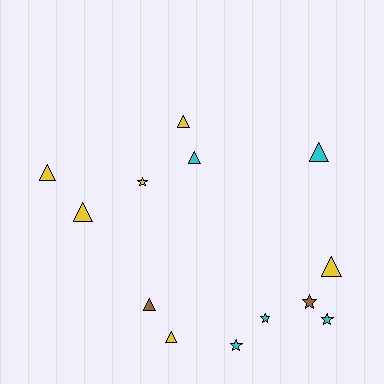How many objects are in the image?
There are 13 objects.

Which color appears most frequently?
Yellow, with 6 objects.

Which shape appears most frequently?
Triangle, with 8 objects.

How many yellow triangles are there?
There are 5 yellow triangles.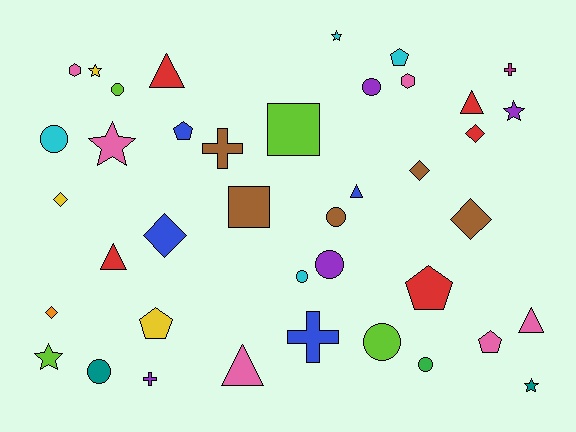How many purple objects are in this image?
There are 4 purple objects.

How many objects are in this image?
There are 40 objects.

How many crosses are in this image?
There are 4 crosses.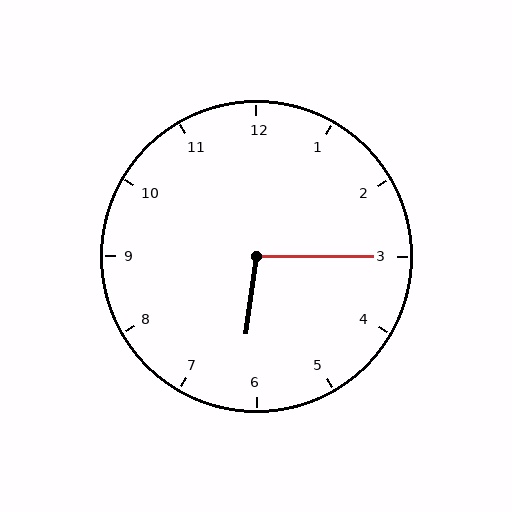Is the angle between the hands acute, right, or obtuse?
It is obtuse.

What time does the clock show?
6:15.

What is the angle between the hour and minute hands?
Approximately 98 degrees.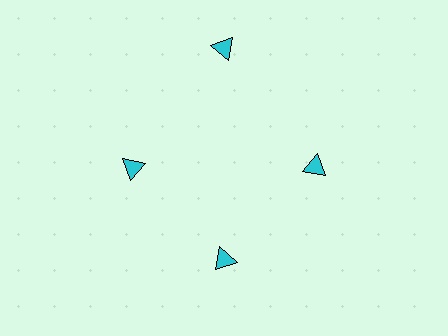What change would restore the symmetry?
The symmetry would be restored by moving it inward, back onto the ring so that all 4 triangles sit at equal angles and equal distance from the center.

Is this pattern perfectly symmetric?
No. The 4 cyan triangles are arranged in a ring, but one element near the 12 o'clock position is pushed outward from the center, breaking the 4-fold rotational symmetry.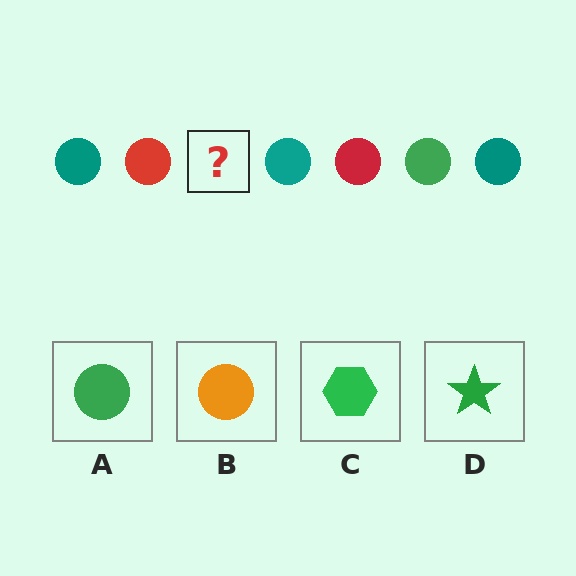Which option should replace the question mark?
Option A.